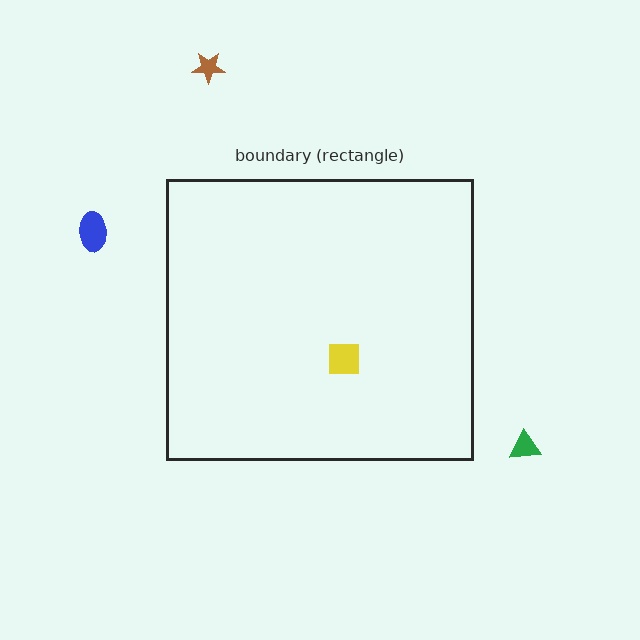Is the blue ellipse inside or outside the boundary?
Outside.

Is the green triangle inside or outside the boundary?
Outside.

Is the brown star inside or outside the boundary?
Outside.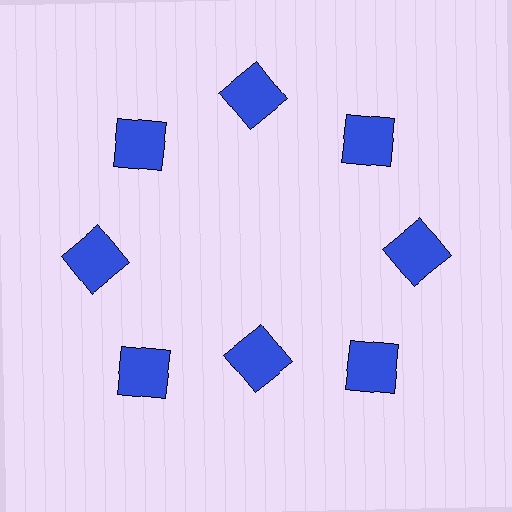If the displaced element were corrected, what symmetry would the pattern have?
It would have 8-fold rotational symmetry — the pattern would map onto itself every 45 degrees.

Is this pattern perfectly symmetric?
No. The 8 blue squares are arranged in a ring, but one element near the 6 o'clock position is pulled inward toward the center, breaking the 8-fold rotational symmetry.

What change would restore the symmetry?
The symmetry would be restored by moving it outward, back onto the ring so that all 8 squares sit at equal angles and equal distance from the center.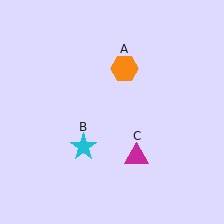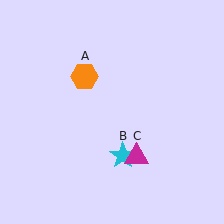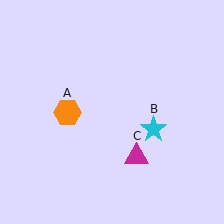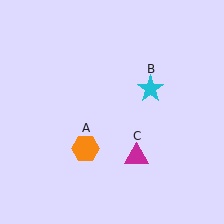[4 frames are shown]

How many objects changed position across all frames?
2 objects changed position: orange hexagon (object A), cyan star (object B).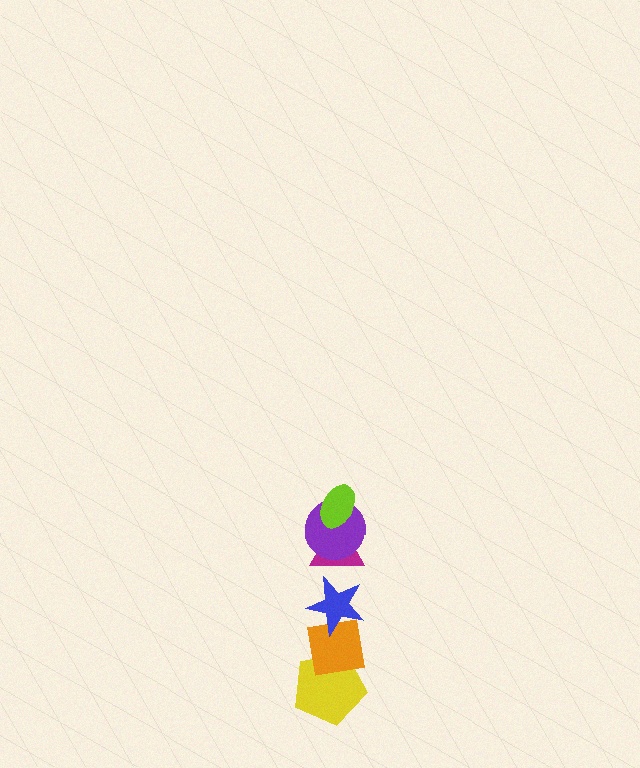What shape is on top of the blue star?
The magenta triangle is on top of the blue star.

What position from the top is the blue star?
The blue star is 4th from the top.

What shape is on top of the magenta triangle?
The purple circle is on top of the magenta triangle.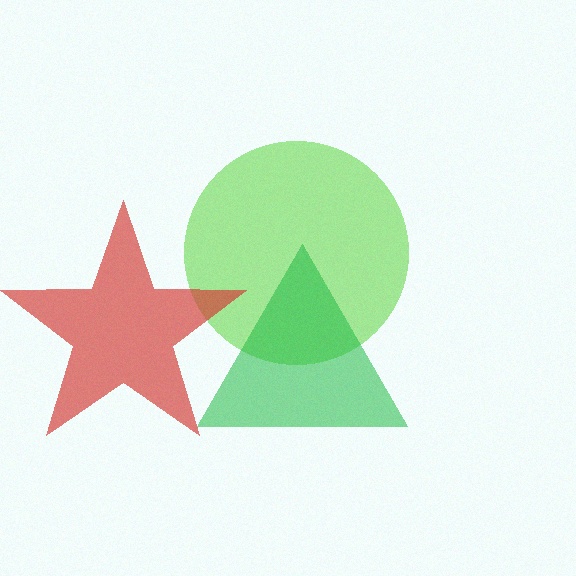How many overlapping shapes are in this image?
There are 3 overlapping shapes in the image.